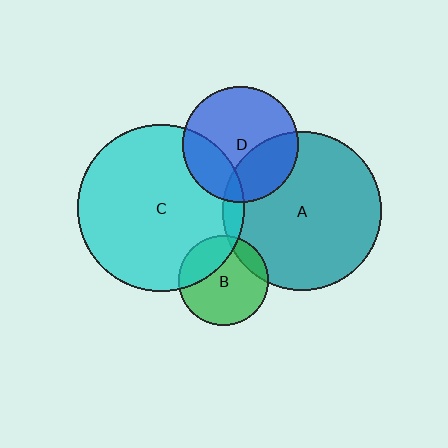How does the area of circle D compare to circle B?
Approximately 1.6 times.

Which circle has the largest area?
Circle C (cyan).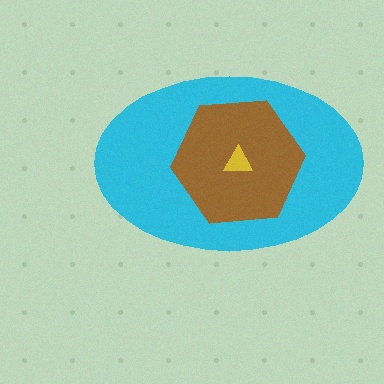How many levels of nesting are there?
3.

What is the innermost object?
The yellow triangle.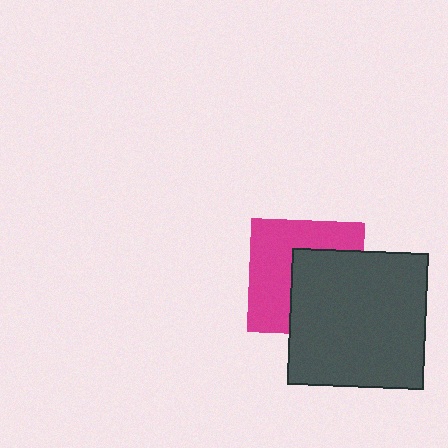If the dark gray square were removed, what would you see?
You would see the complete magenta square.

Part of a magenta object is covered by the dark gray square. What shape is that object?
It is a square.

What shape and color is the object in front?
The object in front is a dark gray square.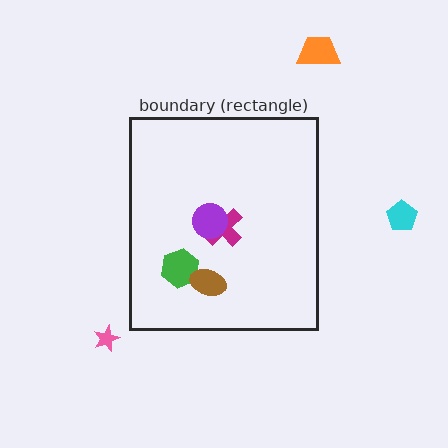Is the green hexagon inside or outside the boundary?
Inside.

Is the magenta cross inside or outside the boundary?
Inside.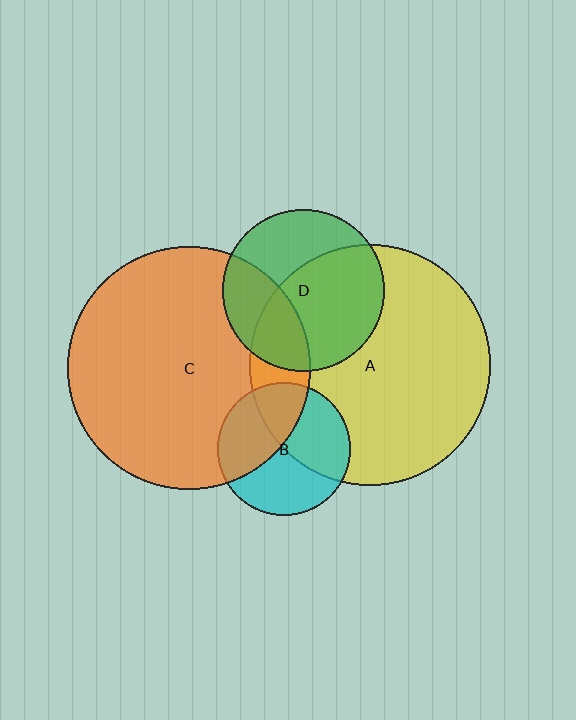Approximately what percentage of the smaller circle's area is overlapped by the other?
Approximately 30%.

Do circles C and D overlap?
Yes.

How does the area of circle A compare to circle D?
Approximately 2.2 times.